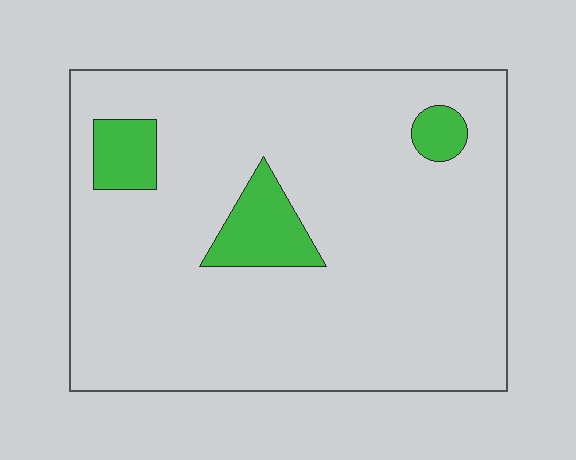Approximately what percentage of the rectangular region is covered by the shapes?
Approximately 10%.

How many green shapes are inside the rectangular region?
3.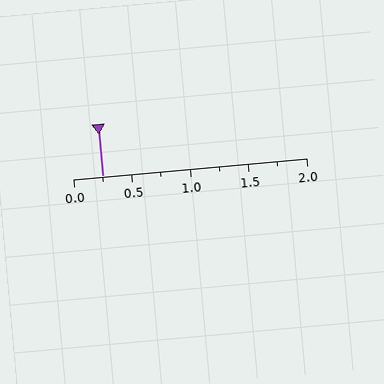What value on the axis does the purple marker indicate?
The marker indicates approximately 0.25.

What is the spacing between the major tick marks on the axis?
The major ticks are spaced 0.5 apart.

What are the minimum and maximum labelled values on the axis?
The axis runs from 0.0 to 2.0.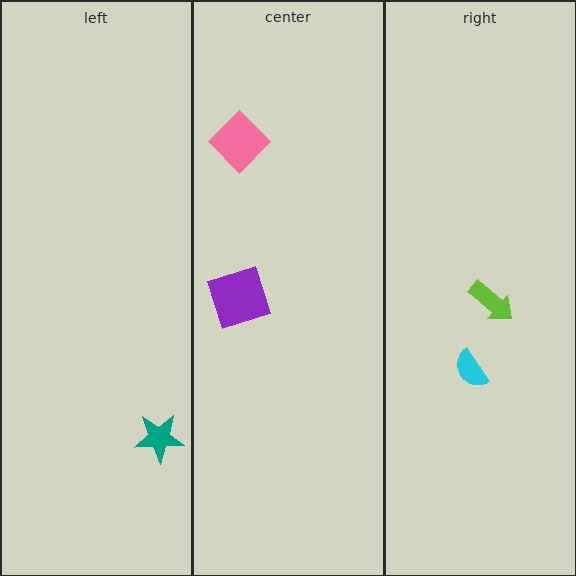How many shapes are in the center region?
2.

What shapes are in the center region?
The purple square, the pink diamond.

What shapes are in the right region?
The lime arrow, the cyan semicircle.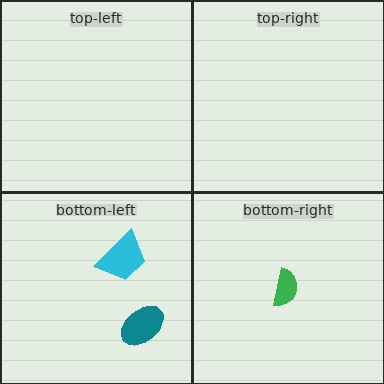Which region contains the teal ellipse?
The bottom-left region.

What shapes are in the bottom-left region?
The teal ellipse, the cyan trapezoid.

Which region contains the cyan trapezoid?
The bottom-left region.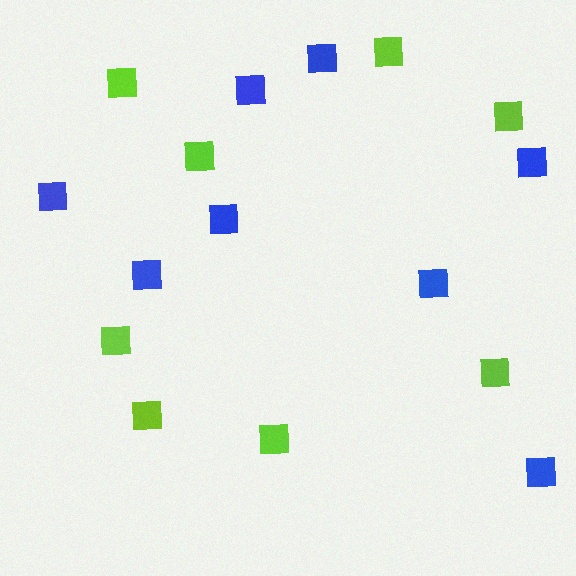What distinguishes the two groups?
There are 2 groups: one group of lime squares (8) and one group of blue squares (8).